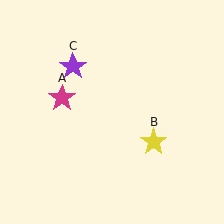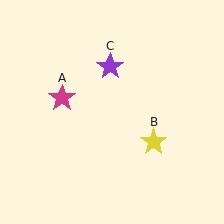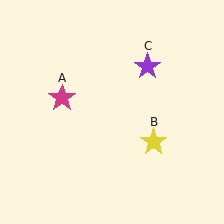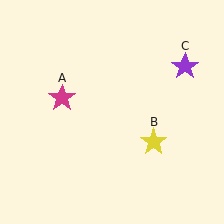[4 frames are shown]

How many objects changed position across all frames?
1 object changed position: purple star (object C).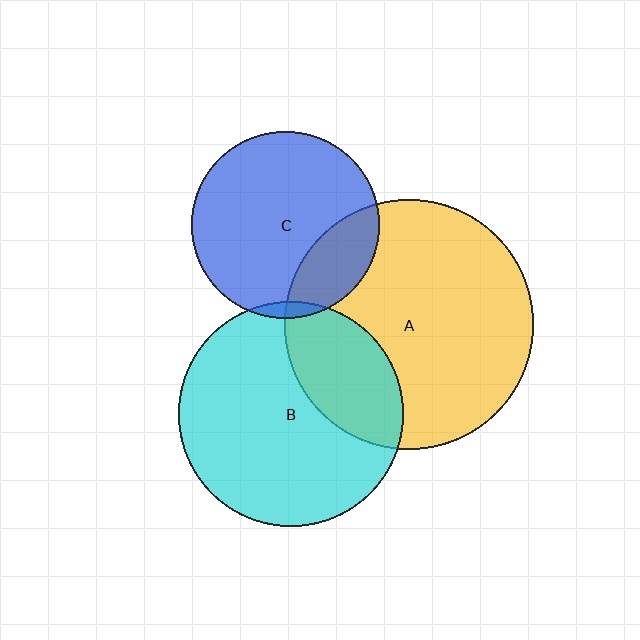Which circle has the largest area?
Circle A (yellow).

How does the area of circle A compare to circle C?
Approximately 1.8 times.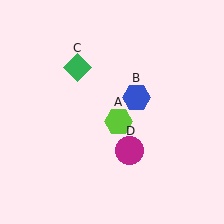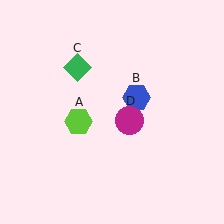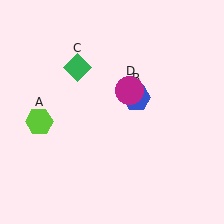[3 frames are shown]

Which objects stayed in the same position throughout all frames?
Blue hexagon (object B) and green diamond (object C) remained stationary.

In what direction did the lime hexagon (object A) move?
The lime hexagon (object A) moved left.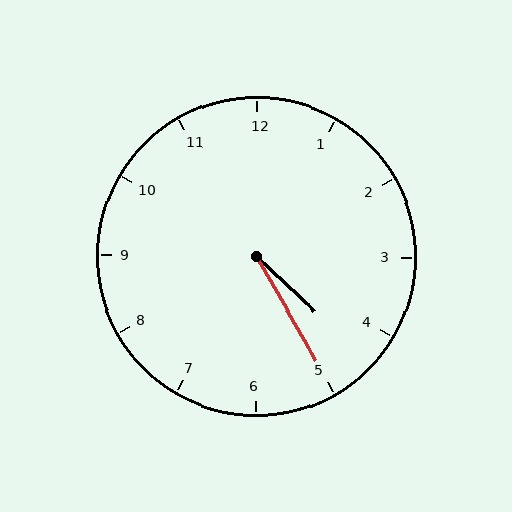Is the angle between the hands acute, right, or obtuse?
It is acute.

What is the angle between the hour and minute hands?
Approximately 18 degrees.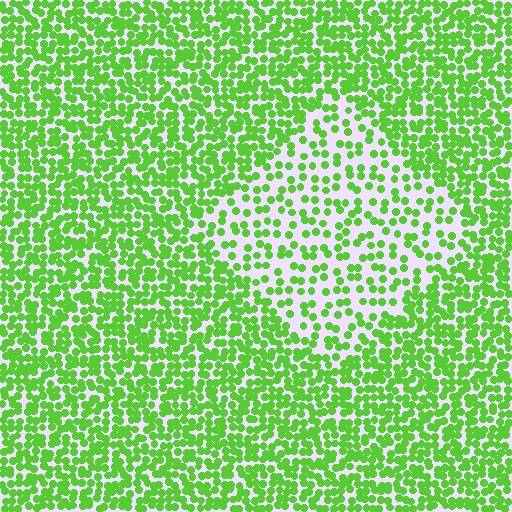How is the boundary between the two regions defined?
The boundary is defined by a change in element density (approximately 2.1x ratio). All elements are the same color, size, and shape.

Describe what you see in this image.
The image contains small lime elements arranged at two different densities. A diamond-shaped region is visible where the elements are less densely packed than the surrounding area.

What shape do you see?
I see a diamond.